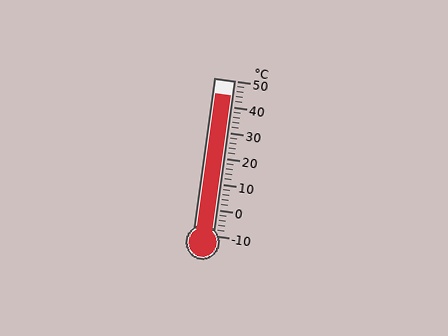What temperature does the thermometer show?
The thermometer shows approximately 44°C.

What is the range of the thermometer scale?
The thermometer scale ranges from -10°C to 50°C.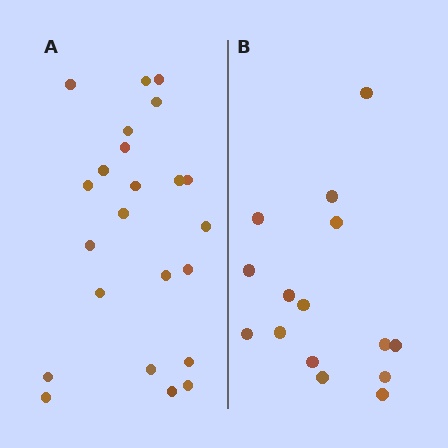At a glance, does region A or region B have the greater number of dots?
Region A (the left region) has more dots.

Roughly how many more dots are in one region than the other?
Region A has roughly 8 or so more dots than region B.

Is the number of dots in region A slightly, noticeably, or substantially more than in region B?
Region A has substantially more. The ratio is roughly 1.5 to 1.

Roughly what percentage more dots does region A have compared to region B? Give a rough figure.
About 55% more.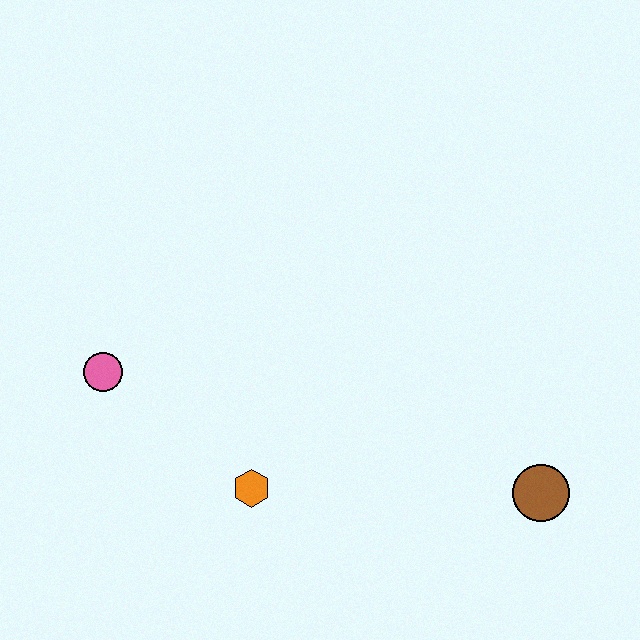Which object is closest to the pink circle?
The orange hexagon is closest to the pink circle.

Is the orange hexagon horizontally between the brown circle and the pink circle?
Yes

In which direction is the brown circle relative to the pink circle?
The brown circle is to the right of the pink circle.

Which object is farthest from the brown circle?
The pink circle is farthest from the brown circle.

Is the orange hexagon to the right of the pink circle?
Yes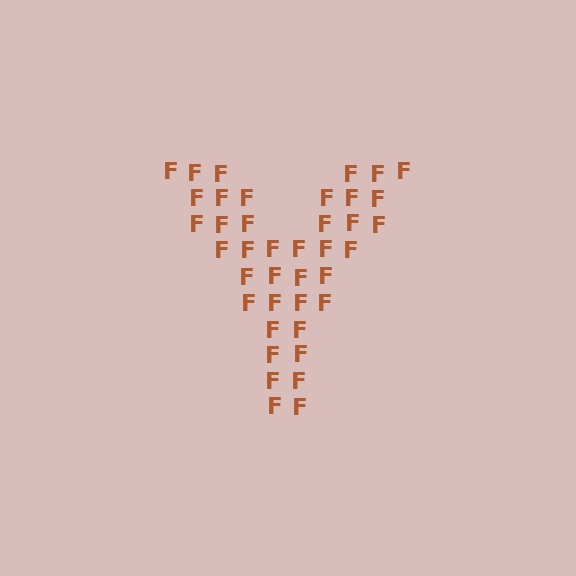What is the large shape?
The large shape is the letter Y.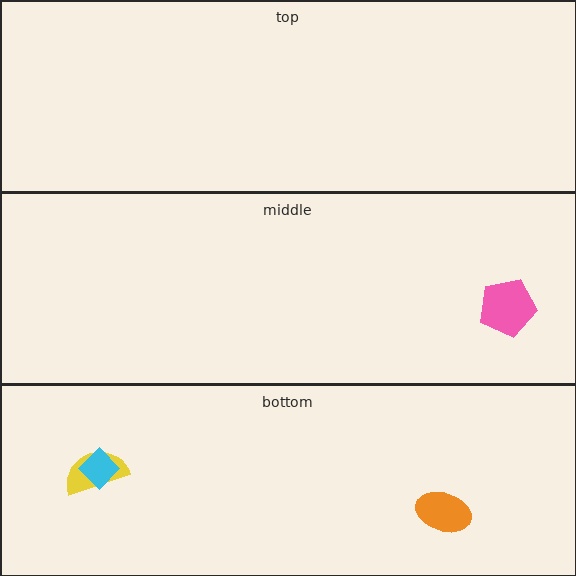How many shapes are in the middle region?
1.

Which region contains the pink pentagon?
The middle region.